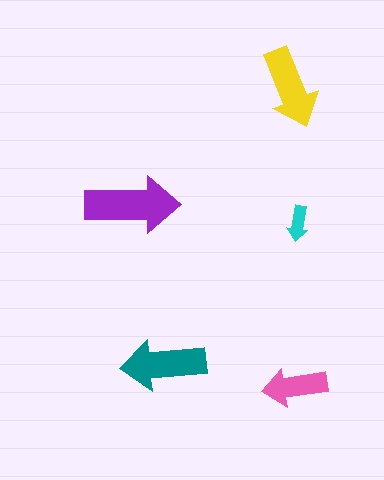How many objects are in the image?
There are 5 objects in the image.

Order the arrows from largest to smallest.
the purple one, the teal one, the yellow one, the pink one, the cyan one.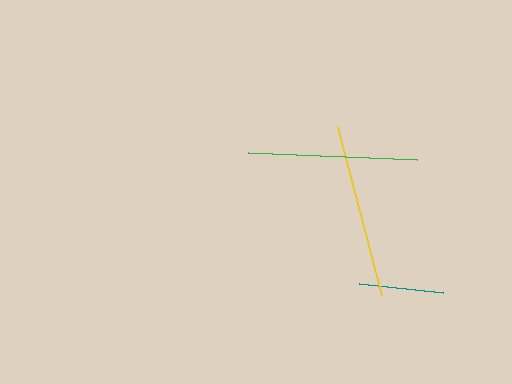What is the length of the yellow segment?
The yellow segment is approximately 174 pixels long.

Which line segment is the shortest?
The teal line is the shortest at approximately 85 pixels.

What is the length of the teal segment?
The teal segment is approximately 85 pixels long.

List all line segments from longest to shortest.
From longest to shortest: yellow, green, teal.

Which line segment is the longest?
The yellow line is the longest at approximately 174 pixels.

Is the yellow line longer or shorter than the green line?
The yellow line is longer than the green line.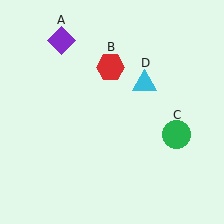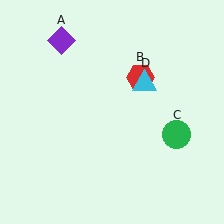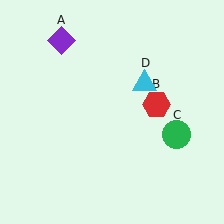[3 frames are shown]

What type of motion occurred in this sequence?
The red hexagon (object B) rotated clockwise around the center of the scene.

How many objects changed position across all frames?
1 object changed position: red hexagon (object B).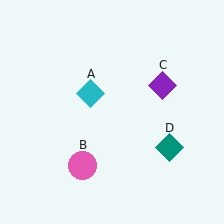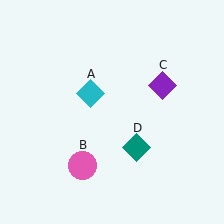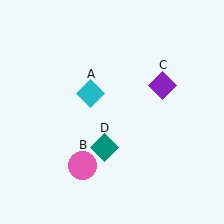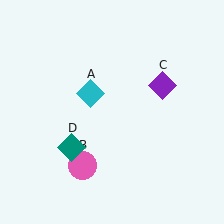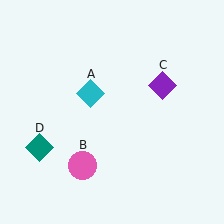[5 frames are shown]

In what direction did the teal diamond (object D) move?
The teal diamond (object D) moved left.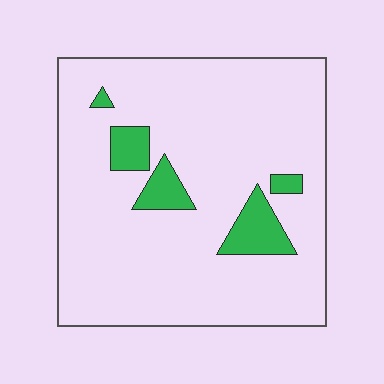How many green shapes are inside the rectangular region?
5.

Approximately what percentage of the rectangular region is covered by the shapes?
Approximately 10%.